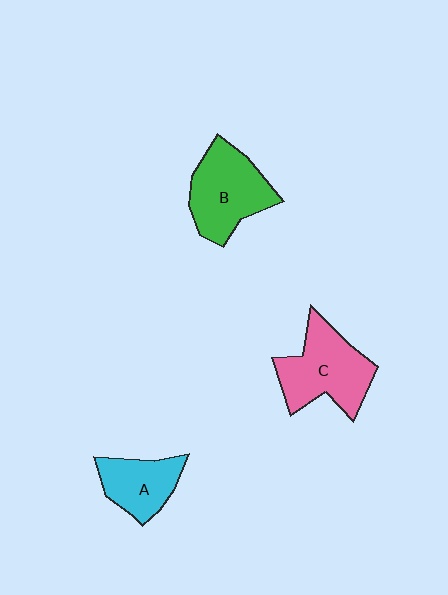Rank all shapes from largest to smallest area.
From largest to smallest: C (pink), B (green), A (cyan).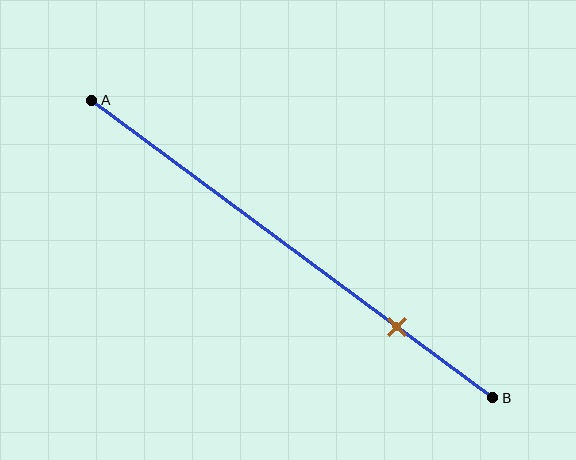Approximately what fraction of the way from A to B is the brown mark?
The brown mark is approximately 75% of the way from A to B.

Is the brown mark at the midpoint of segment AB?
No, the mark is at about 75% from A, not at the 50% midpoint.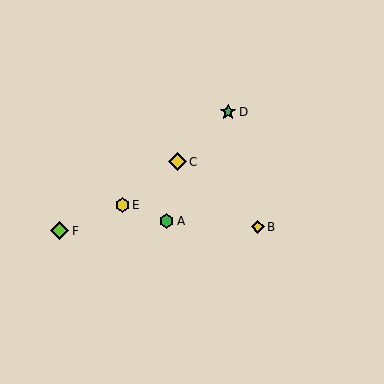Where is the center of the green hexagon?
The center of the green hexagon is at (166, 221).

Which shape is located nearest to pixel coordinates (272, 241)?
The yellow diamond (labeled B) at (258, 227) is nearest to that location.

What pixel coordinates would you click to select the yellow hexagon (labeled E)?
Click at (122, 205) to select the yellow hexagon E.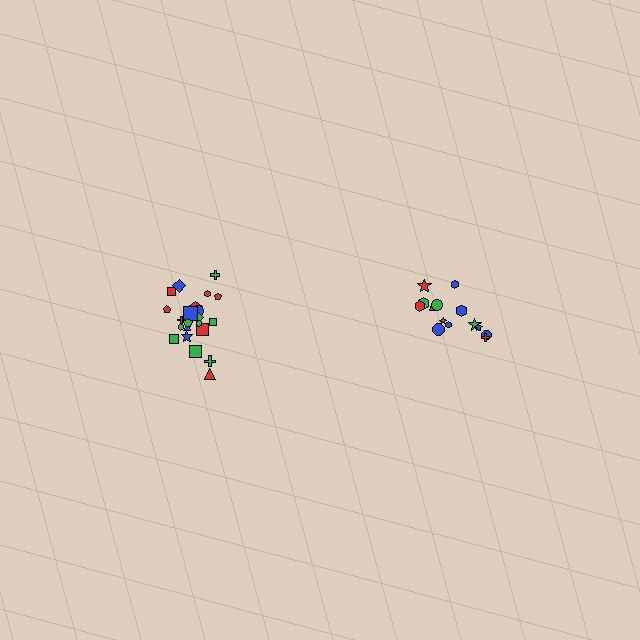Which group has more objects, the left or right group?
The left group.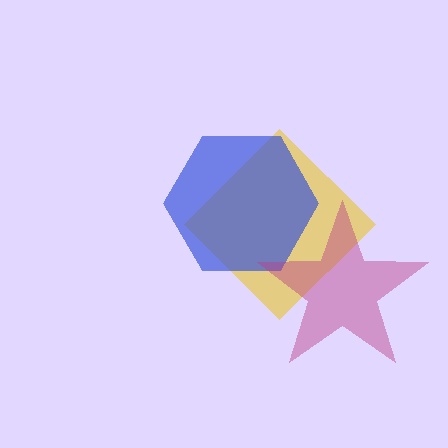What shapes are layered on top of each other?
The layered shapes are: a yellow diamond, a blue hexagon, a magenta star.